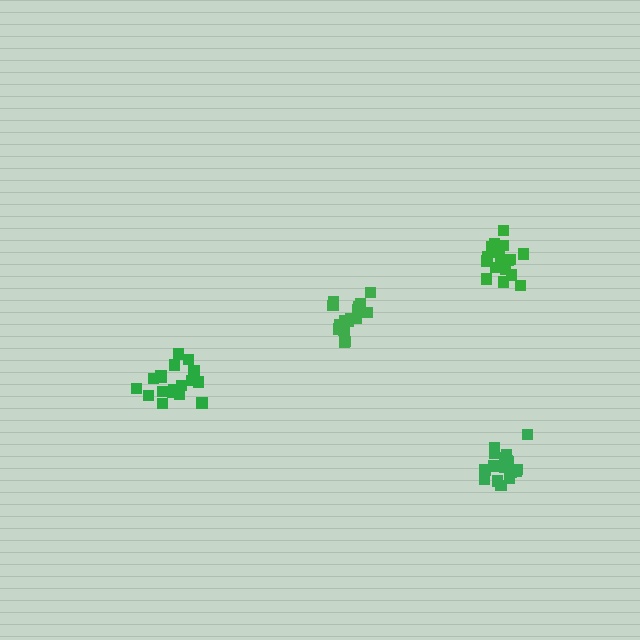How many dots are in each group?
Group 1: 18 dots, Group 2: 19 dots, Group 3: 21 dots, Group 4: 19 dots (77 total).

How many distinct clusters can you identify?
There are 4 distinct clusters.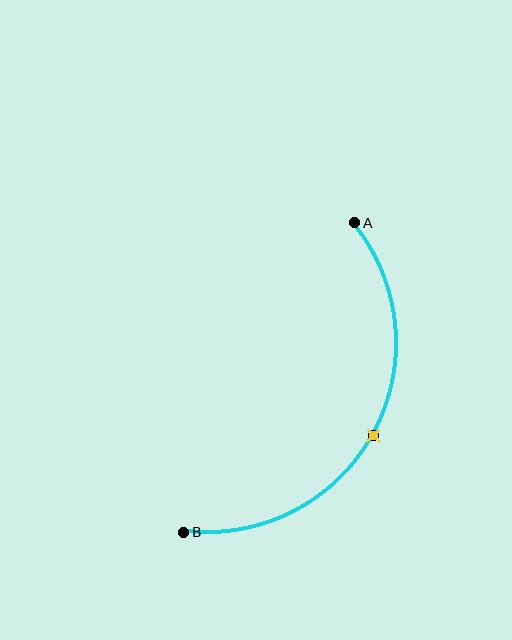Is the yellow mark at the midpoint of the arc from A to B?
Yes. The yellow mark lies on the arc at equal arc-length from both A and B — it is the arc midpoint.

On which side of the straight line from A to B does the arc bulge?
The arc bulges to the right of the straight line connecting A and B.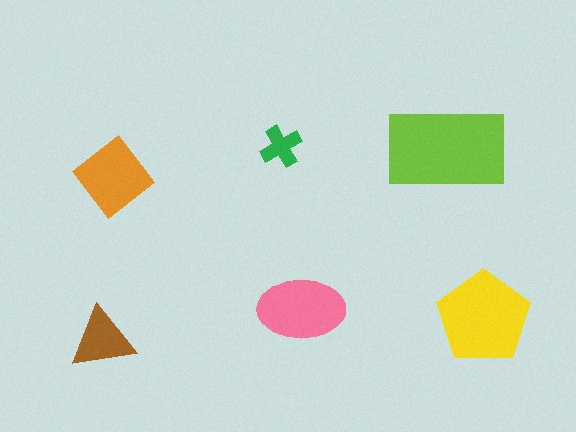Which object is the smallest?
The green cross.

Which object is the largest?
The lime rectangle.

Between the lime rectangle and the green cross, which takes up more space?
The lime rectangle.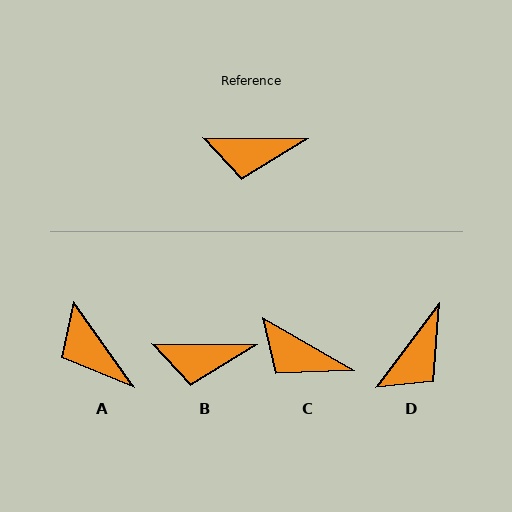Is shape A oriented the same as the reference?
No, it is off by about 54 degrees.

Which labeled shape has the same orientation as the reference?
B.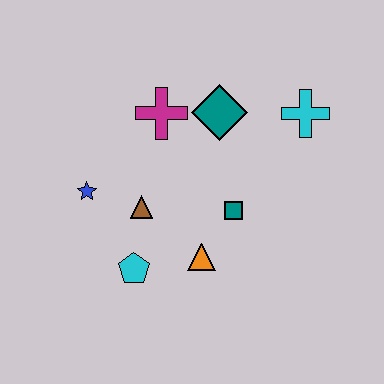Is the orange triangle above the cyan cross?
No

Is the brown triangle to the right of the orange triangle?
No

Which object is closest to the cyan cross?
The teal diamond is closest to the cyan cross.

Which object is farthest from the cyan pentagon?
The cyan cross is farthest from the cyan pentagon.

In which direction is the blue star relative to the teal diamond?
The blue star is to the left of the teal diamond.